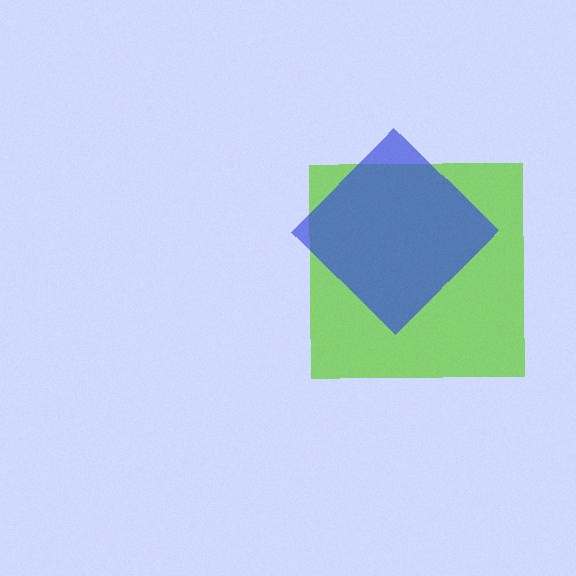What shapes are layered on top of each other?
The layered shapes are: a lime square, a blue diamond.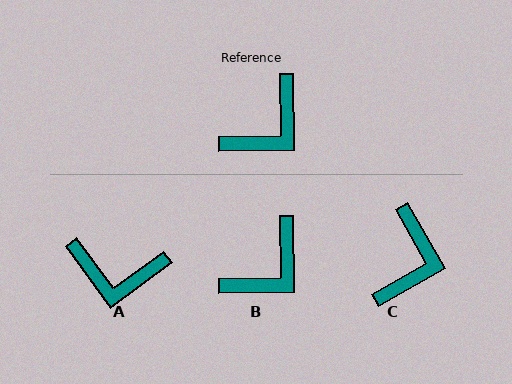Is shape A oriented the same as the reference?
No, it is off by about 55 degrees.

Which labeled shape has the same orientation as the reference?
B.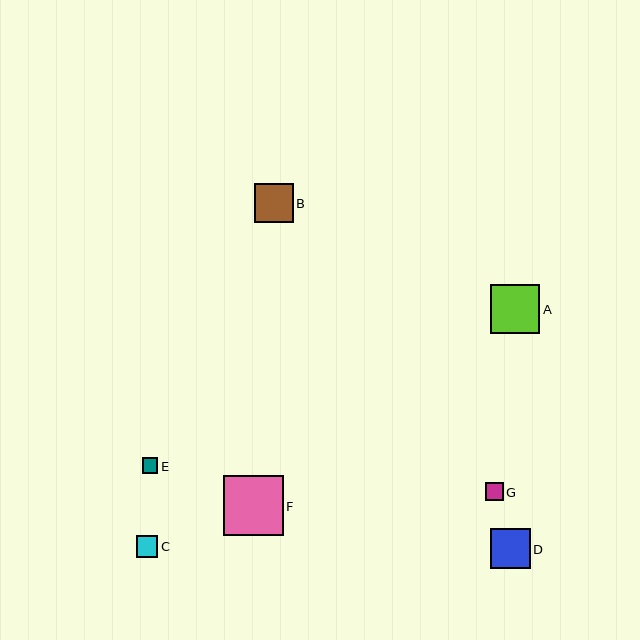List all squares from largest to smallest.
From largest to smallest: F, A, D, B, C, G, E.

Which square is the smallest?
Square E is the smallest with a size of approximately 16 pixels.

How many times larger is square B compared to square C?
Square B is approximately 1.8 times the size of square C.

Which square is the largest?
Square F is the largest with a size of approximately 60 pixels.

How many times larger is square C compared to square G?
Square C is approximately 1.2 times the size of square G.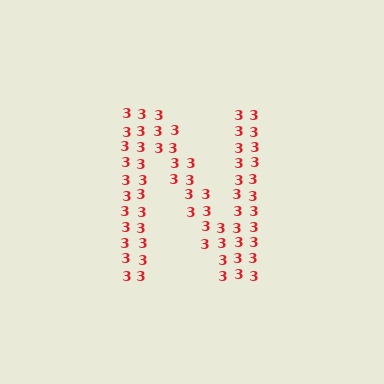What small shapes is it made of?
It is made of small digit 3's.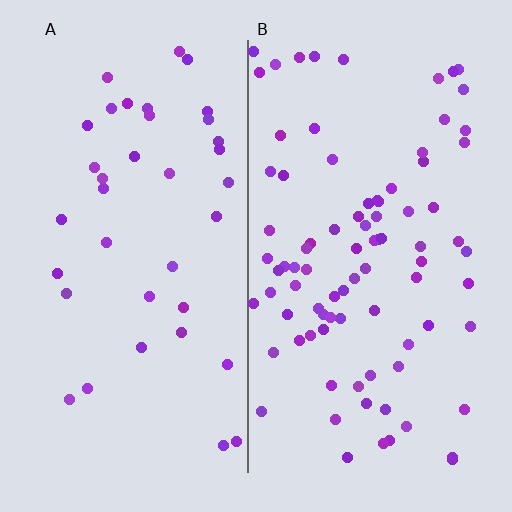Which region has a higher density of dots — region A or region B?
B (the right).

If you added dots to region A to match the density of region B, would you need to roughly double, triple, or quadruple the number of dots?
Approximately double.